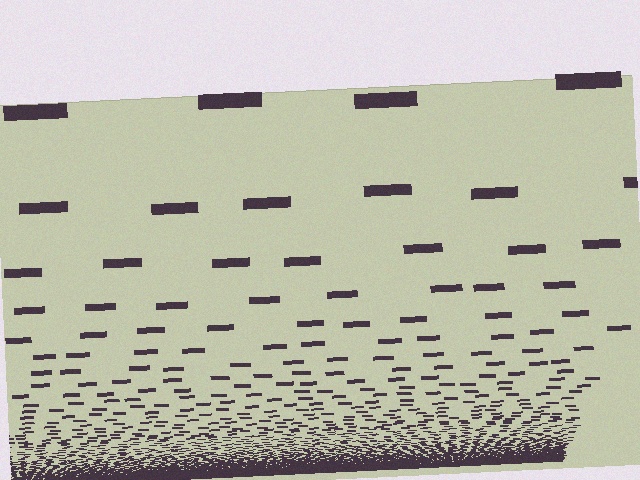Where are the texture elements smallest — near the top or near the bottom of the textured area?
Near the bottom.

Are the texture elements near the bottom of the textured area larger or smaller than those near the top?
Smaller. The gradient is inverted — elements near the bottom are smaller and denser.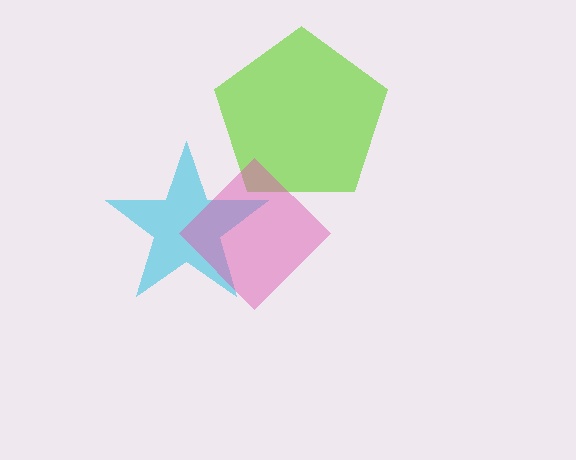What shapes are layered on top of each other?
The layered shapes are: a lime pentagon, a cyan star, a pink diamond.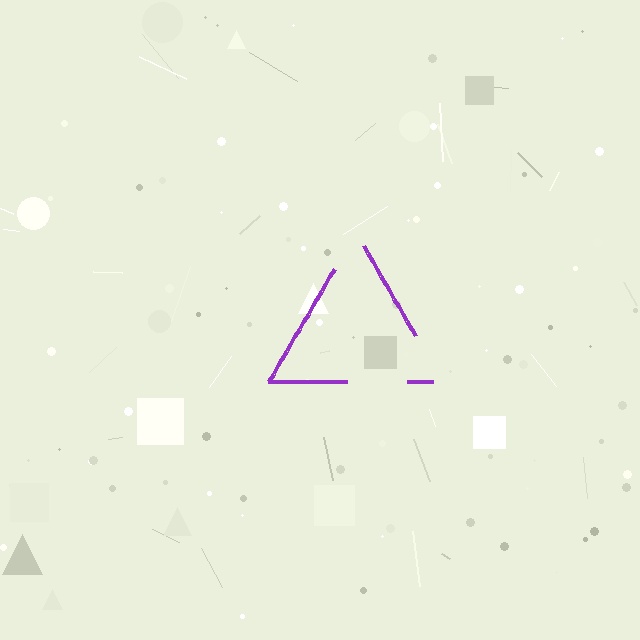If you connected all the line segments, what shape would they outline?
They would outline a triangle.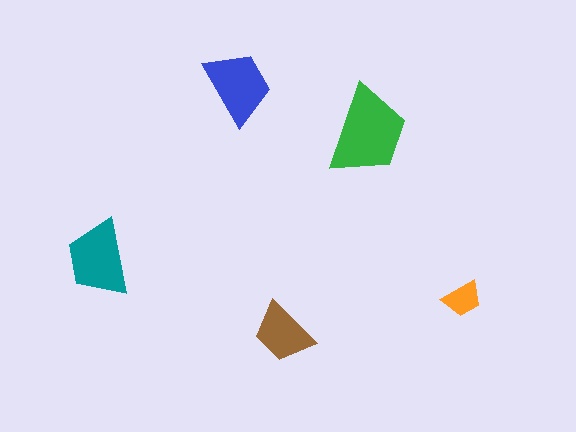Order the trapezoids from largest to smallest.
the green one, the teal one, the blue one, the brown one, the orange one.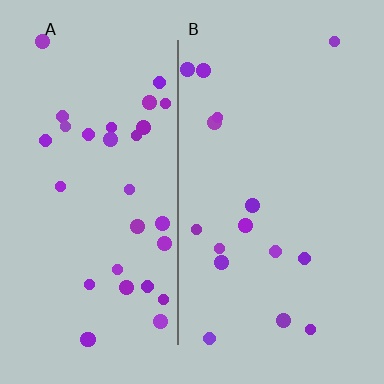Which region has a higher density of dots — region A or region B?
A (the left).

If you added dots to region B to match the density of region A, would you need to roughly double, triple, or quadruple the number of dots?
Approximately double.